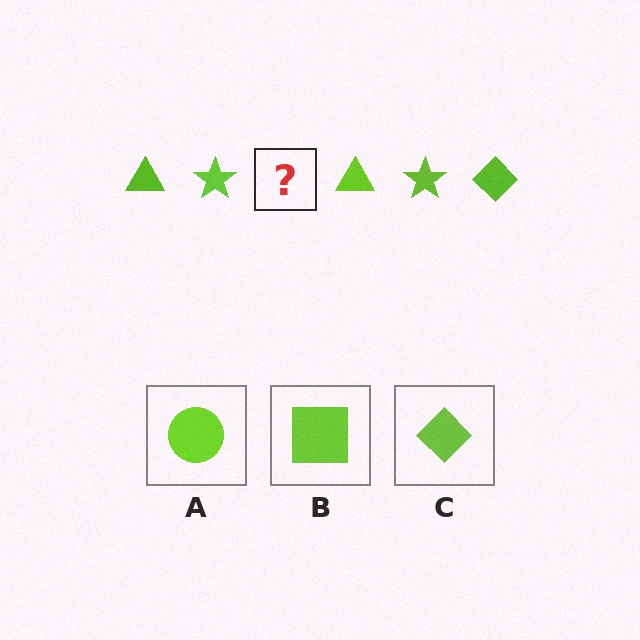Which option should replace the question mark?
Option C.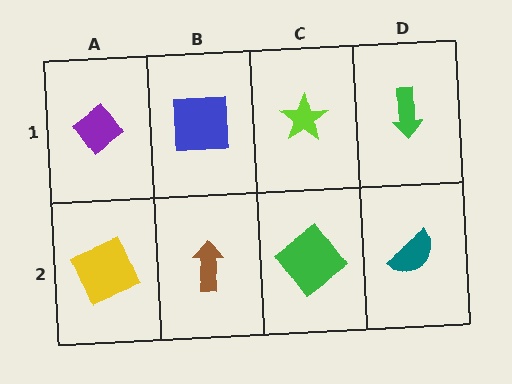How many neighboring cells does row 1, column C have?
3.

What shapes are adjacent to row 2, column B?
A blue square (row 1, column B), a yellow square (row 2, column A), a green diamond (row 2, column C).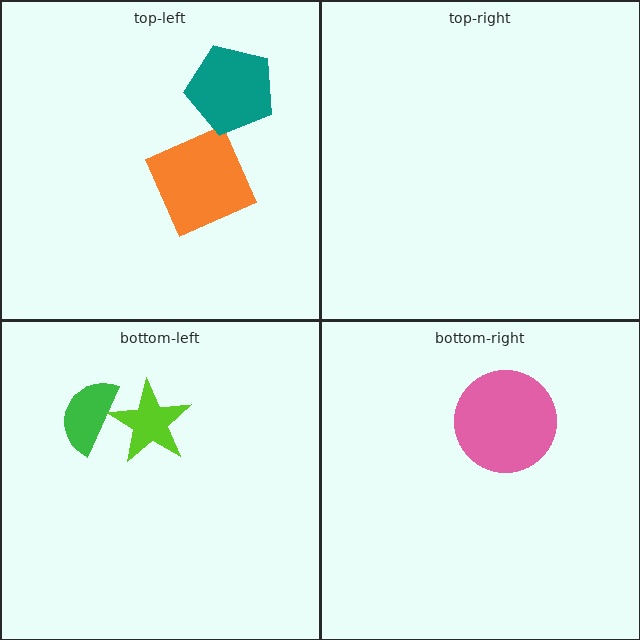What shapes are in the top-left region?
The orange square, the teal pentagon.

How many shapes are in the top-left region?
2.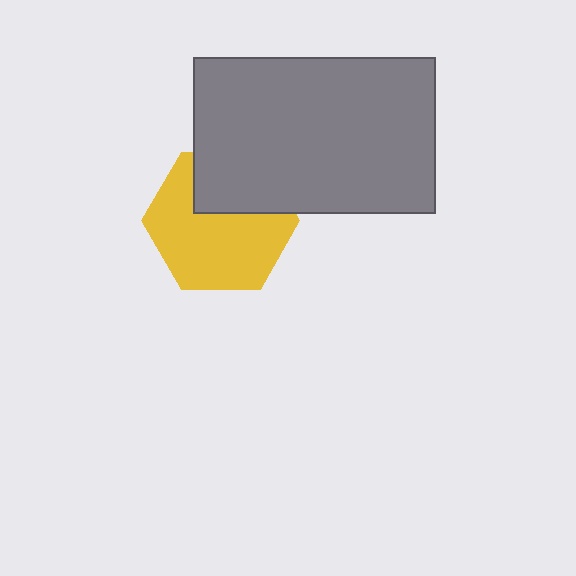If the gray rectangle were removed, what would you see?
You would see the complete yellow hexagon.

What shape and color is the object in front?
The object in front is a gray rectangle.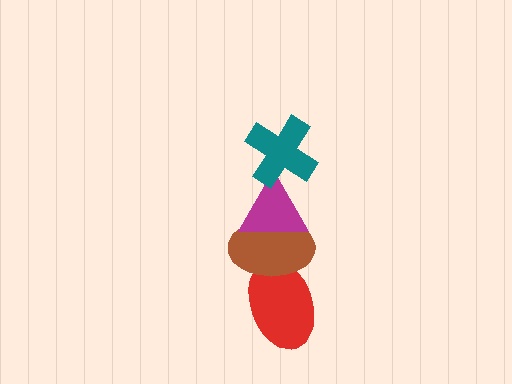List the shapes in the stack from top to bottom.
From top to bottom: the teal cross, the magenta triangle, the brown ellipse, the red ellipse.